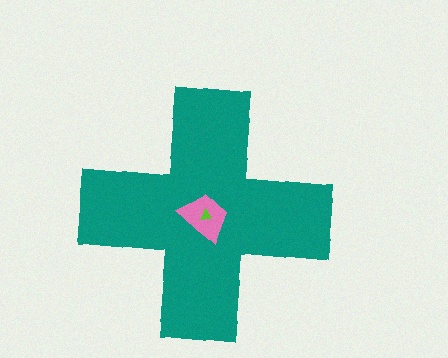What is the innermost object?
The lime triangle.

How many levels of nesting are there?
3.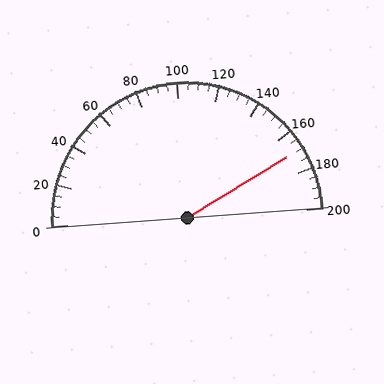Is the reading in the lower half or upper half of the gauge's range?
The reading is in the upper half of the range (0 to 200).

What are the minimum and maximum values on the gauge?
The gauge ranges from 0 to 200.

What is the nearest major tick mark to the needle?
The nearest major tick mark is 160.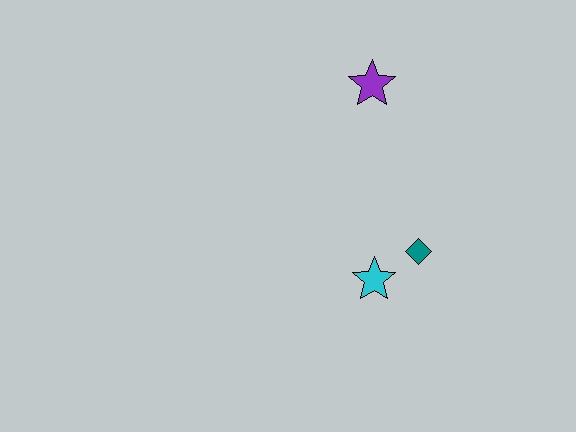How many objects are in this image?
There are 3 objects.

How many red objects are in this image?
There are no red objects.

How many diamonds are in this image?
There is 1 diamond.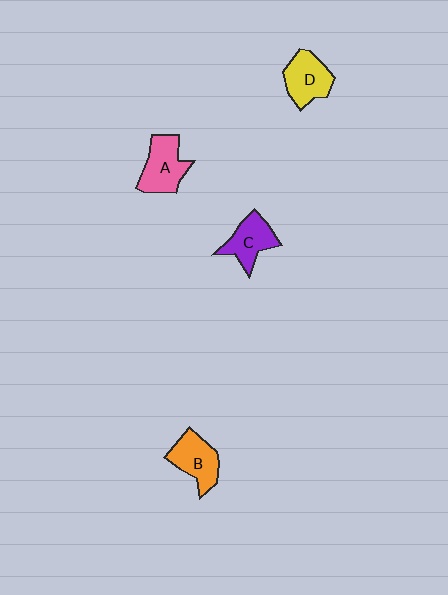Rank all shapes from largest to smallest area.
From largest to smallest: A (pink), B (orange), D (yellow), C (purple).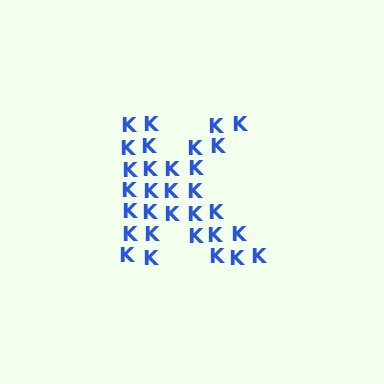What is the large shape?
The large shape is the letter K.